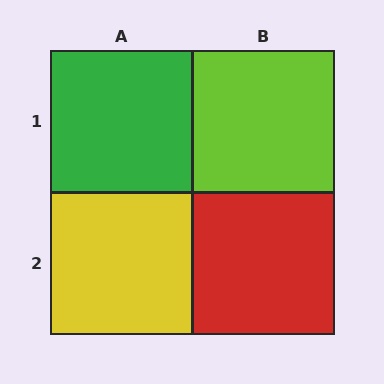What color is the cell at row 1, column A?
Green.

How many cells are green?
1 cell is green.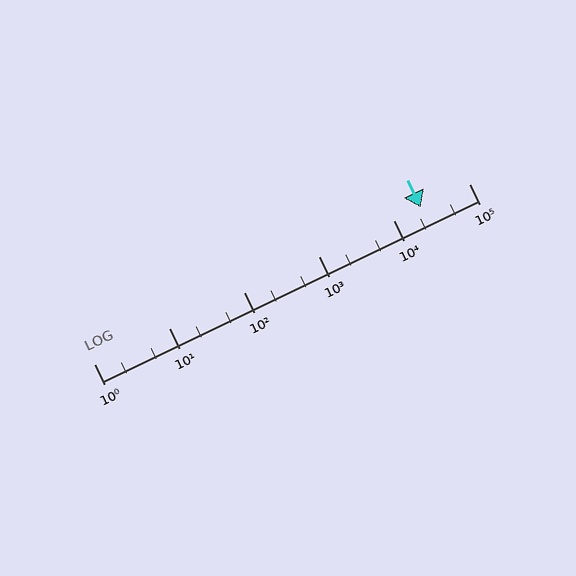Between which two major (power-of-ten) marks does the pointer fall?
The pointer is between 10000 and 100000.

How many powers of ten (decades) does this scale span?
The scale spans 5 decades, from 1 to 100000.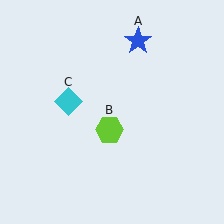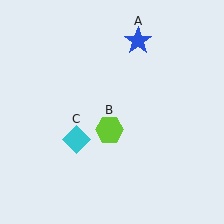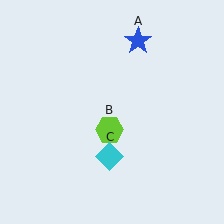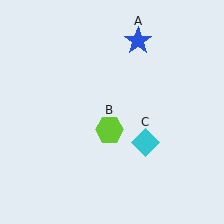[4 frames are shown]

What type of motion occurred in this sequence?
The cyan diamond (object C) rotated counterclockwise around the center of the scene.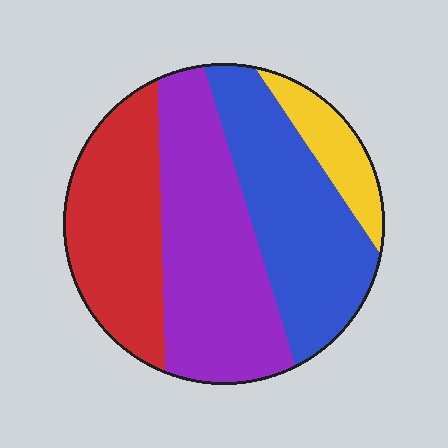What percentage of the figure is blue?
Blue takes up about one third (1/3) of the figure.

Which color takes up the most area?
Purple, at roughly 35%.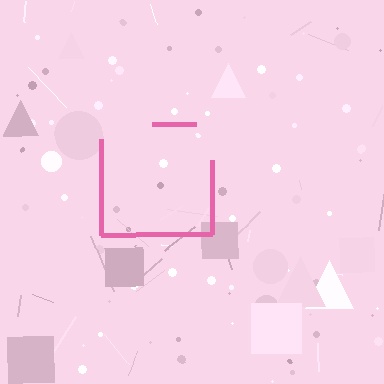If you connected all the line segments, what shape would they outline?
They would outline a square.